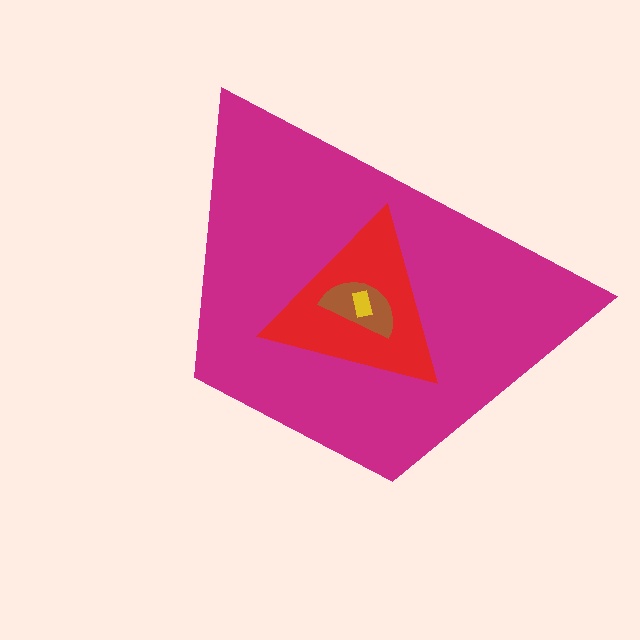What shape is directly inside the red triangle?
The brown semicircle.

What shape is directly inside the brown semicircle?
The yellow rectangle.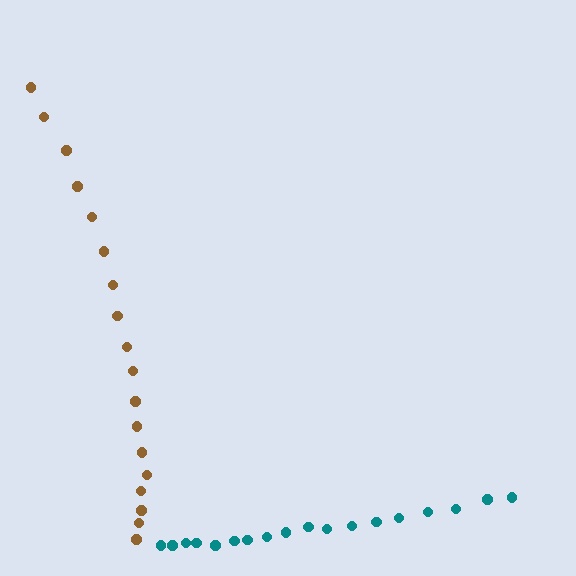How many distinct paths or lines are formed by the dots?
There are 2 distinct paths.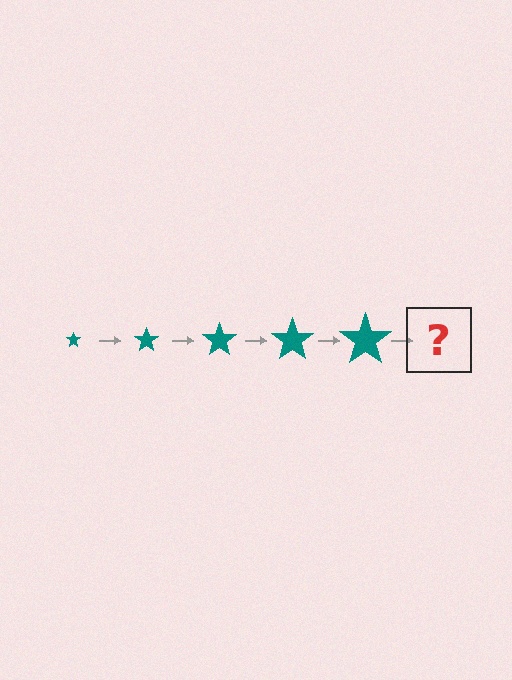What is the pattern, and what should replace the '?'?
The pattern is that the star gets progressively larger each step. The '?' should be a teal star, larger than the previous one.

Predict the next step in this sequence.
The next step is a teal star, larger than the previous one.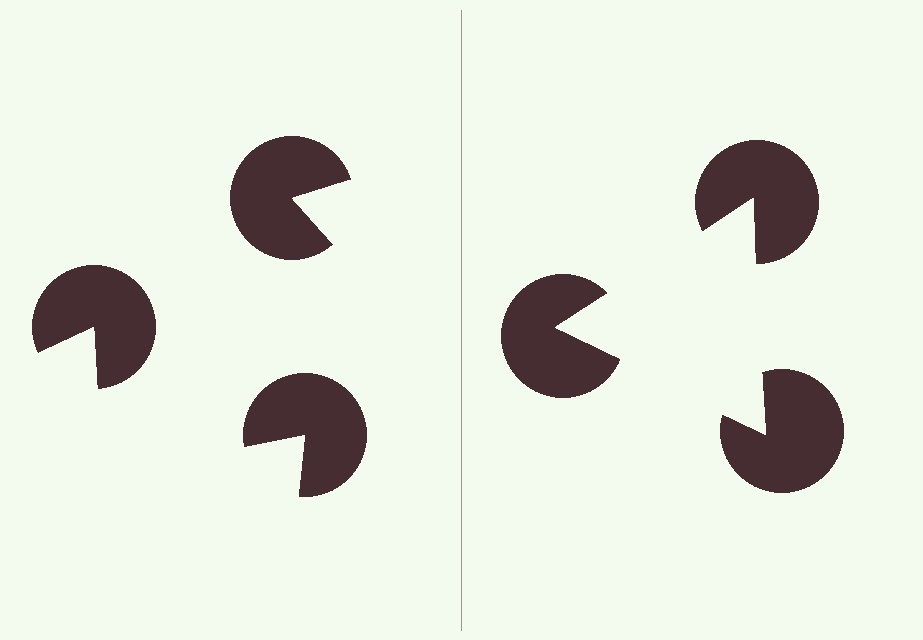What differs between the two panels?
The pac-man discs are positioned identically on both sides; only the wedge orientations differ. On the right they align to a triangle; on the left they are misaligned.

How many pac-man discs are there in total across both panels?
6 — 3 on each side.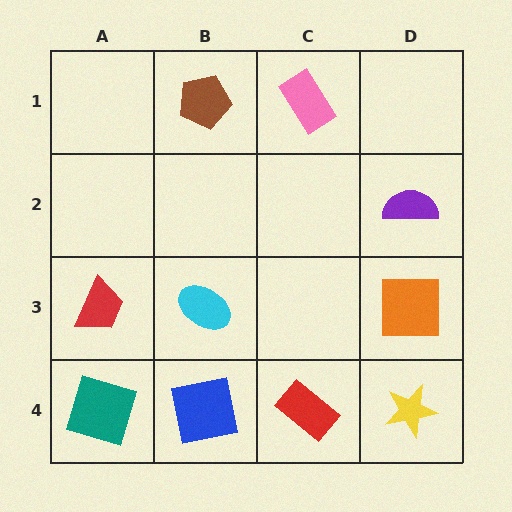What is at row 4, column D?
A yellow star.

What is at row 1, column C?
A pink rectangle.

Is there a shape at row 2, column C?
No, that cell is empty.